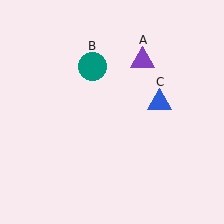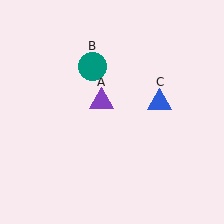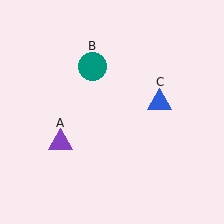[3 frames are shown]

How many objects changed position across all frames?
1 object changed position: purple triangle (object A).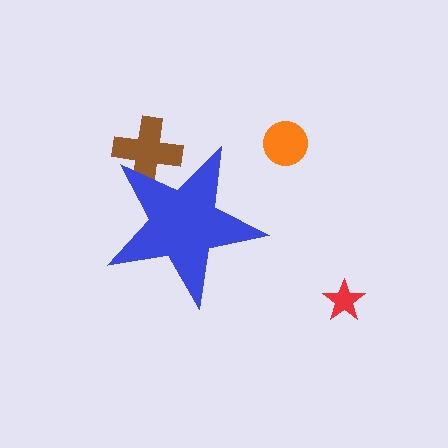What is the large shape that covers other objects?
A blue star.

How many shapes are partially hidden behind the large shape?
1 shape is partially hidden.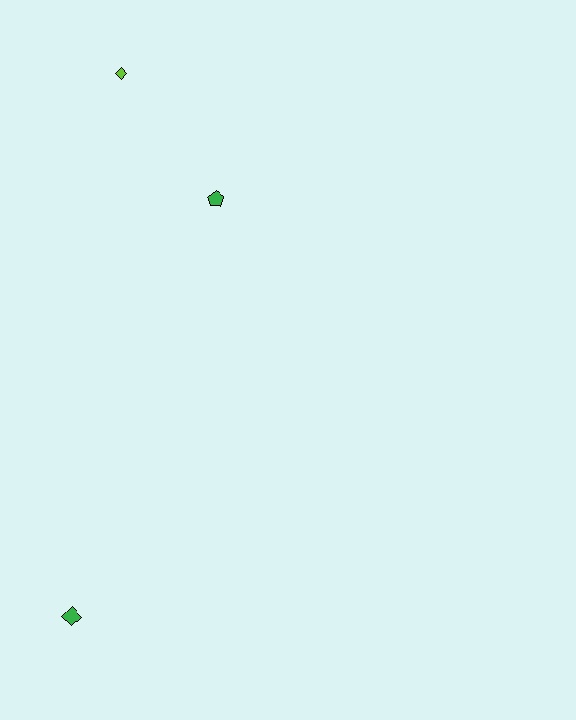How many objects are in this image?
There are 3 objects.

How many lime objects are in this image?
There is 1 lime object.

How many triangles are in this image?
There are no triangles.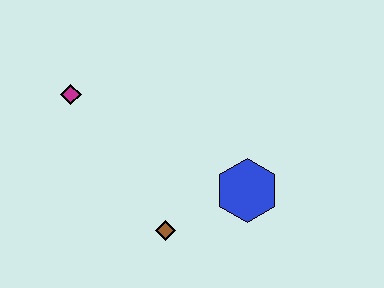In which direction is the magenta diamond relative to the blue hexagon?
The magenta diamond is to the left of the blue hexagon.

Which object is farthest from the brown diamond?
The magenta diamond is farthest from the brown diamond.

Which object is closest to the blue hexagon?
The brown diamond is closest to the blue hexagon.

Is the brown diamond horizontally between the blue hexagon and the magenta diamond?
Yes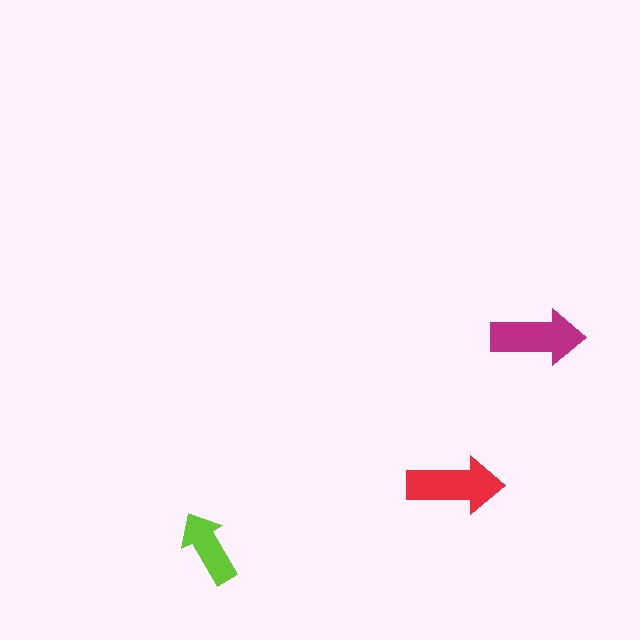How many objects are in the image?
There are 3 objects in the image.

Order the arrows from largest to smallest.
the red one, the magenta one, the lime one.